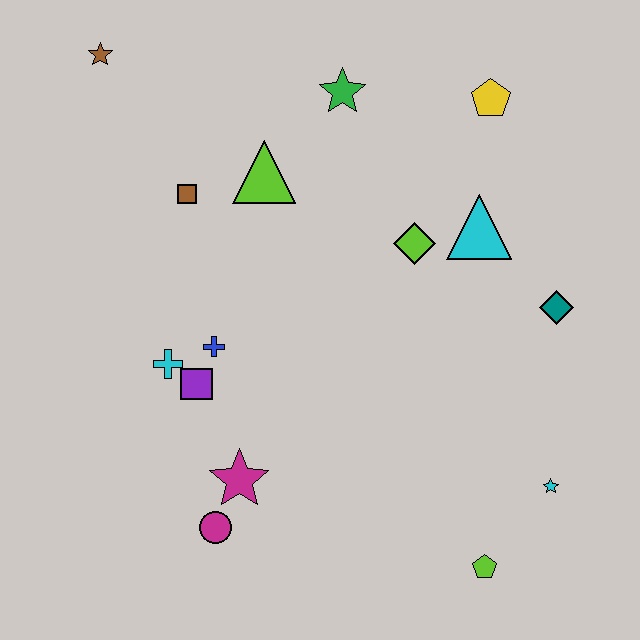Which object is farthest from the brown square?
The lime pentagon is farthest from the brown square.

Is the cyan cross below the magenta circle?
No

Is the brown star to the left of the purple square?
Yes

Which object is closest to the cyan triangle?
The lime diamond is closest to the cyan triangle.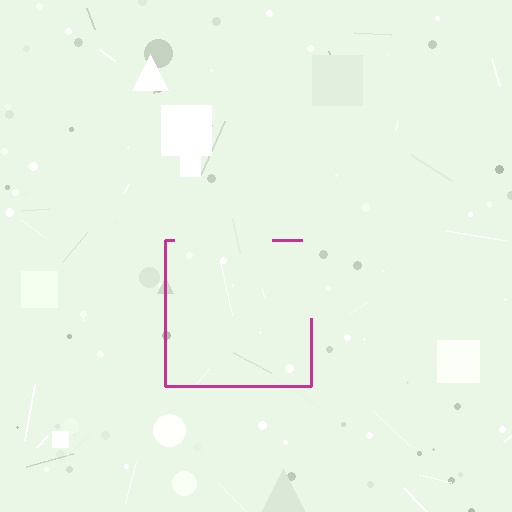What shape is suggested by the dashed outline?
The dashed outline suggests a square.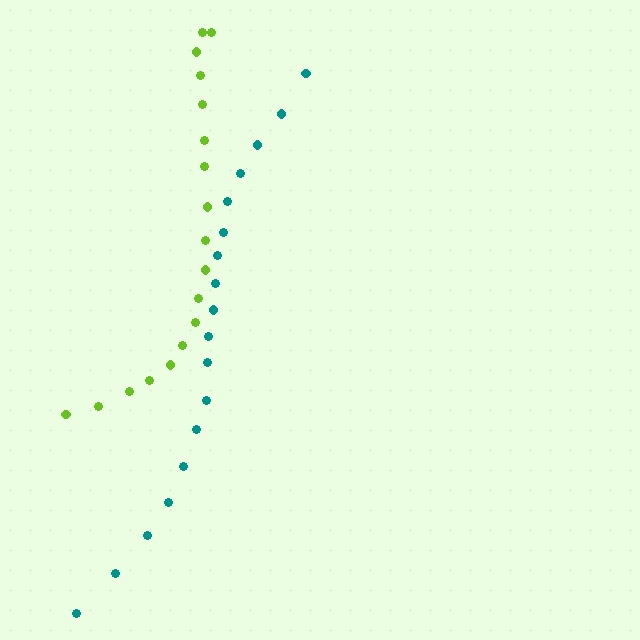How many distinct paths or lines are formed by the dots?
There are 2 distinct paths.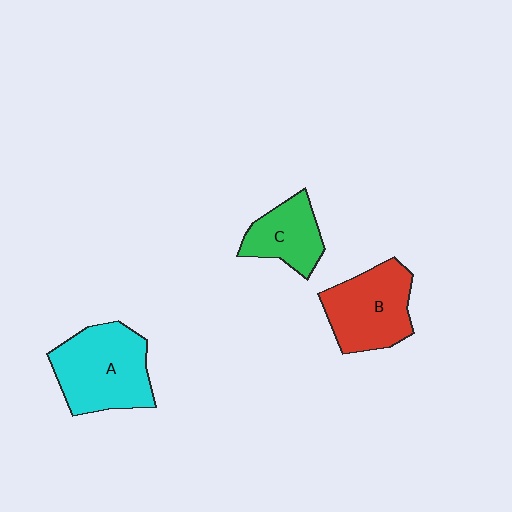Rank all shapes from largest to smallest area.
From largest to smallest: A (cyan), B (red), C (green).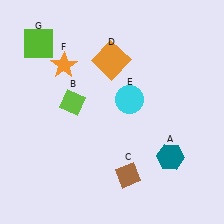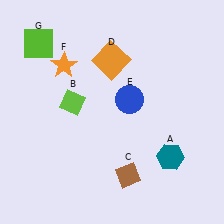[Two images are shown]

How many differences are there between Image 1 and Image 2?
There is 1 difference between the two images.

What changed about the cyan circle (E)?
In Image 1, E is cyan. In Image 2, it changed to blue.